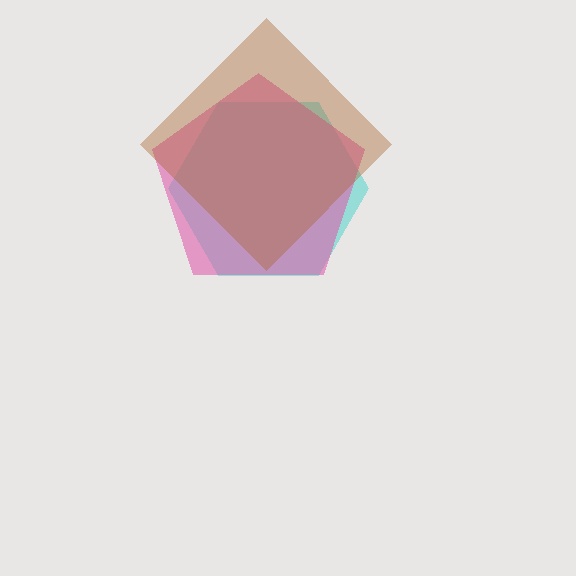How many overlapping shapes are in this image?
There are 3 overlapping shapes in the image.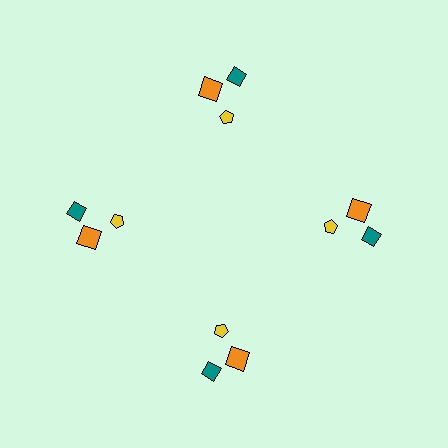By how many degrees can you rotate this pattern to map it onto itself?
The pattern maps onto itself every 90 degrees of rotation.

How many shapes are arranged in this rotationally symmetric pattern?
There are 12 shapes, arranged in 4 groups of 3.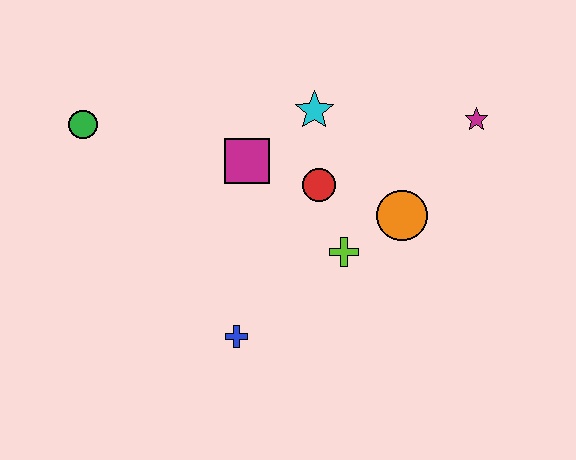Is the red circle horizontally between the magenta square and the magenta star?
Yes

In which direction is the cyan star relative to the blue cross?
The cyan star is above the blue cross.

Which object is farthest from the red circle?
The green circle is farthest from the red circle.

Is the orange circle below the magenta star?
Yes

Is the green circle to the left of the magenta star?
Yes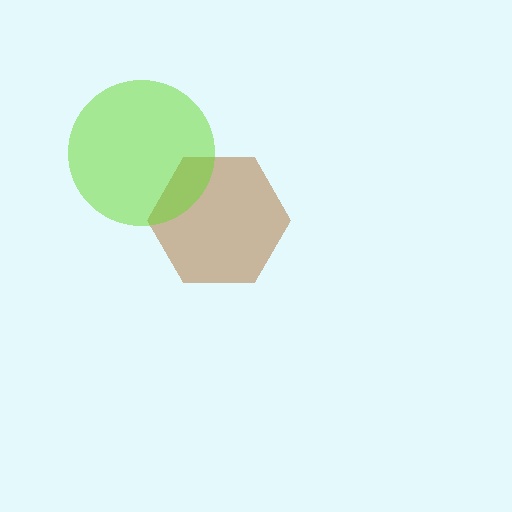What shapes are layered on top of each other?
The layered shapes are: a brown hexagon, a lime circle.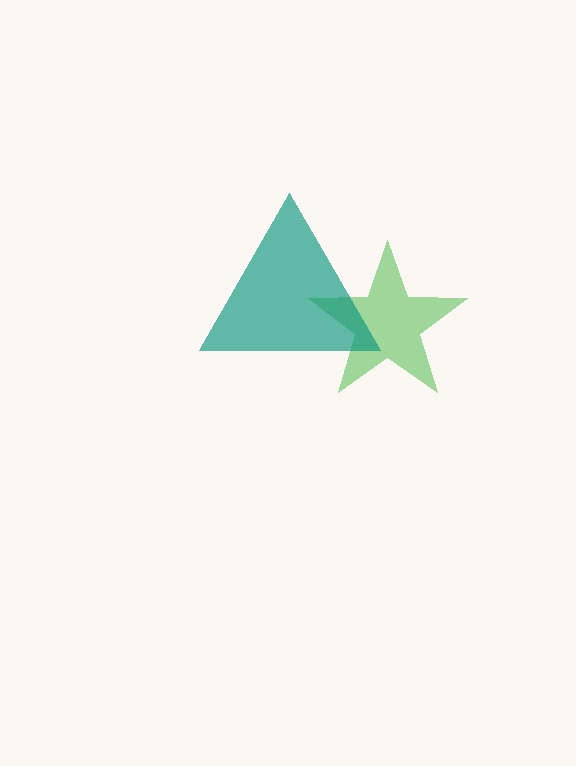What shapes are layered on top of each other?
The layered shapes are: a green star, a teal triangle.